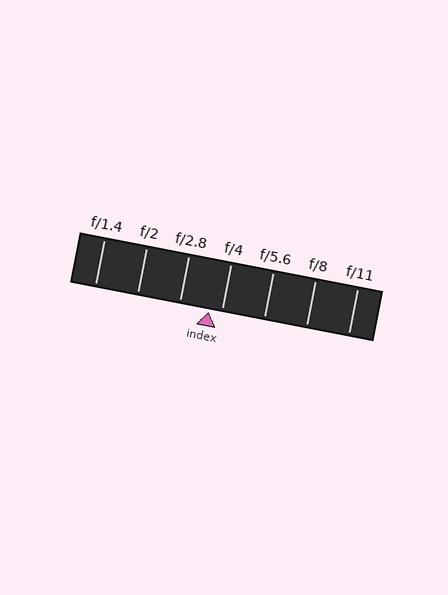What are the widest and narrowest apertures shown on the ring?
The widest aperture shown is f/1.4 and the narrowest is f/11.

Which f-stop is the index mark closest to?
The index mark is closest to f/4.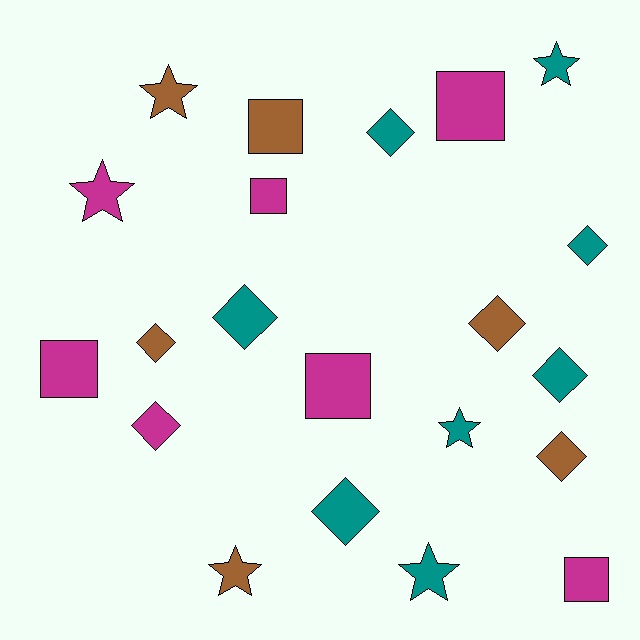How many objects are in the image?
There are 21 objects.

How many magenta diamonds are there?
There is 1 magenta diamond.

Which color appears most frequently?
Teal, with 8 objects.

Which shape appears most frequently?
Diamond, with 9 objects.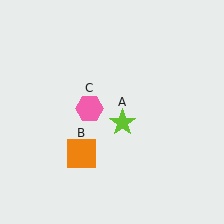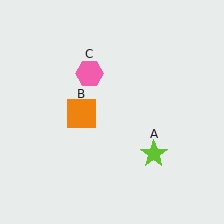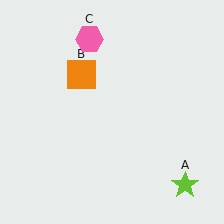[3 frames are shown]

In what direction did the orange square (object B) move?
The orange square (object B) moved up.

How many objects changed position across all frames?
3 objects changed position: lime star (object A), orange square (object B), pink hexagon (object C).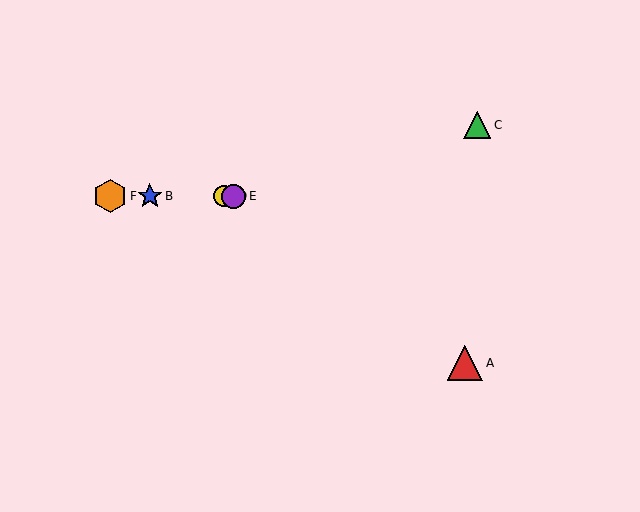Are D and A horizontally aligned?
No, D is at y≈196 and A is at y≈363.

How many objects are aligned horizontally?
4 objects (B, D, E, F) are aligned horizontally.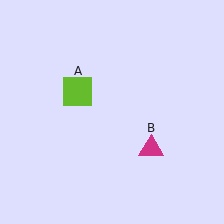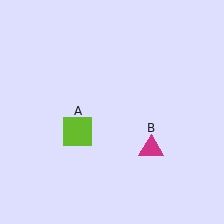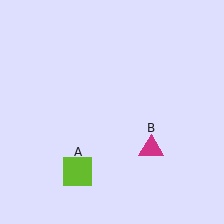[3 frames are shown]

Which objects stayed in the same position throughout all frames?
Magenta triangle (object B) remained stationary.